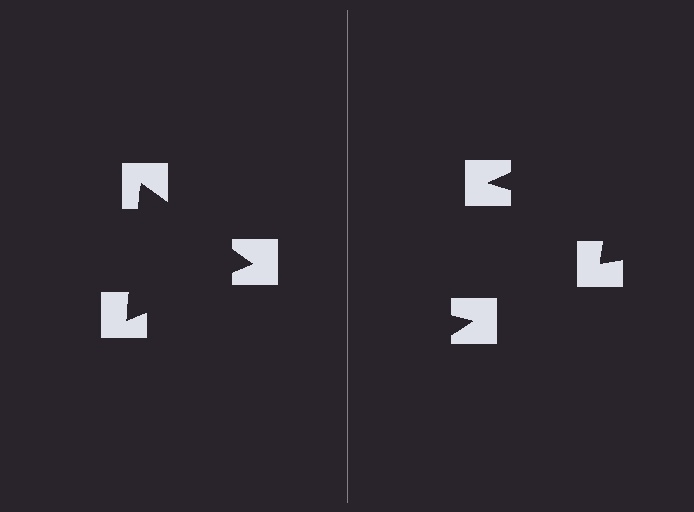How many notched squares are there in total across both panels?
6 — 3 on each side.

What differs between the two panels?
The notched squares are positioned identically on both sides; only the wedge orientations differ. On the left they align to a triangle; on the right they are misaligned.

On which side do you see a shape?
An illusory triangle appears on the left side. On the right side the wedge cuts are rotated, so no coherent shape forms.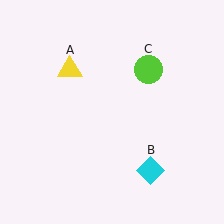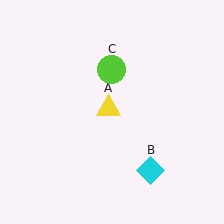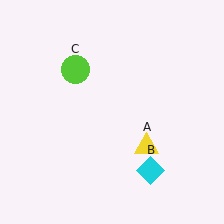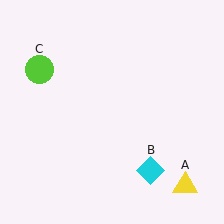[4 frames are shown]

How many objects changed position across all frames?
2 objects changed position: yellow triangle (object A), lime circle (object C).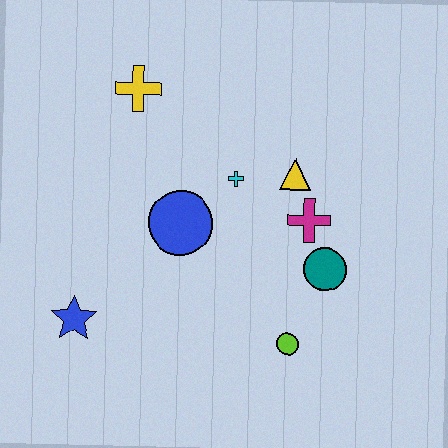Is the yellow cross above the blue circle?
Yes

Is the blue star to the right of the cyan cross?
No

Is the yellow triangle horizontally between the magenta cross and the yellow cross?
Yes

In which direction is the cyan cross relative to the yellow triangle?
The cyan cross is to the left of the yellow triangle.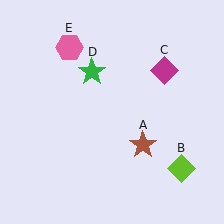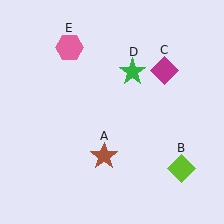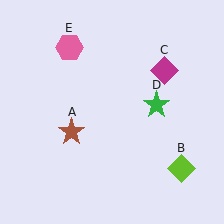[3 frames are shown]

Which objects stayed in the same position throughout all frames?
Lime diamond (object B) and magenta diamond (object C) and pink hexagon (object E) remained stationary.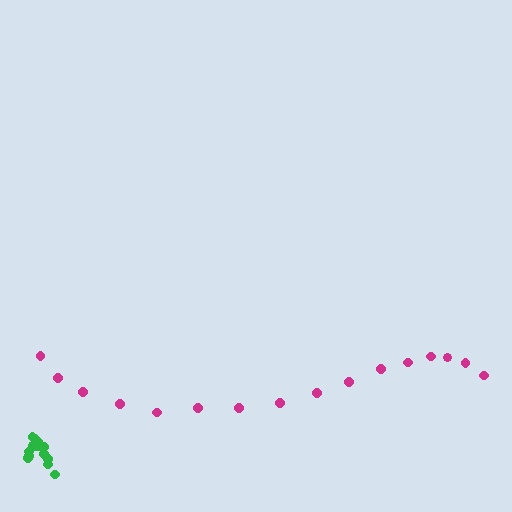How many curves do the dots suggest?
There are 2 distinct paths.